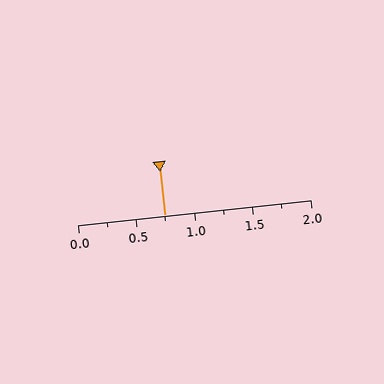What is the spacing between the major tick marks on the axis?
The major ticks are spaced 0.5 apart.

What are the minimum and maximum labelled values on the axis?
The axis runs from 0.0 to 2.0.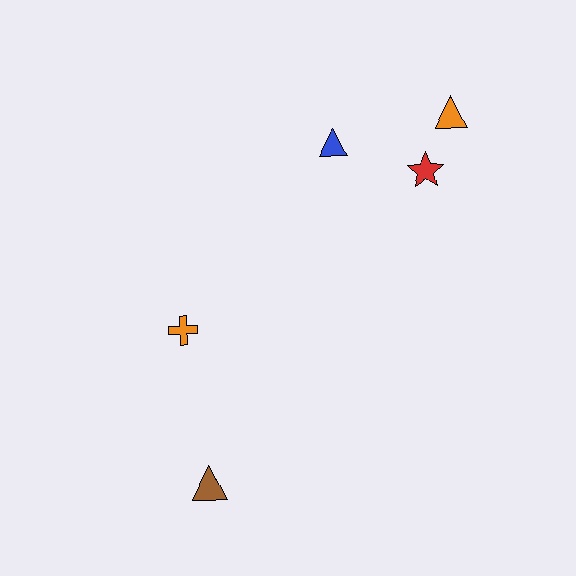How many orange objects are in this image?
There are 2 orange objects.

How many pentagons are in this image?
There are no pentagons.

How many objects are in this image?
There are 5 objects.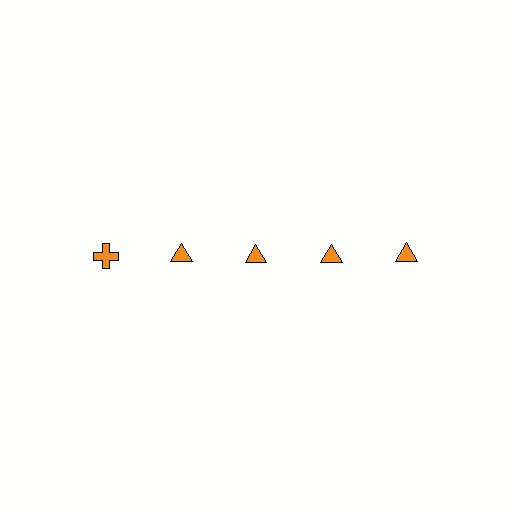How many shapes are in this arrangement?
There are 5 shapes arranged in a grid pattern.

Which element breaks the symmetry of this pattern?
The orange cross in the top row, leftmost column breaks the symmetry. All other shapes are orange triangles.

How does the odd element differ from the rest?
It has a different shape: cross instead of triangle.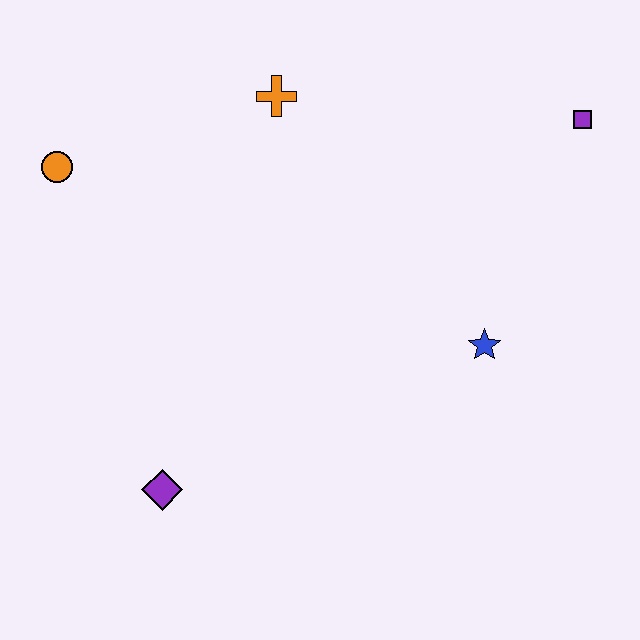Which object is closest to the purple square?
The blue star is closest to the purple square.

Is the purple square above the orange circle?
Yes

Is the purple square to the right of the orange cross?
Yes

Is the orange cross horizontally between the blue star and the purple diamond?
Yes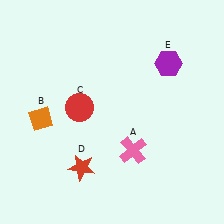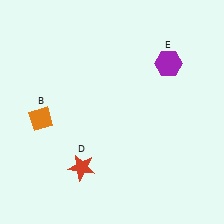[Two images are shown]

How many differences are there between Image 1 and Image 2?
There are 2 differences between the two images.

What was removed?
The pink cross (A), the red circle (C) were removed in Image 2.